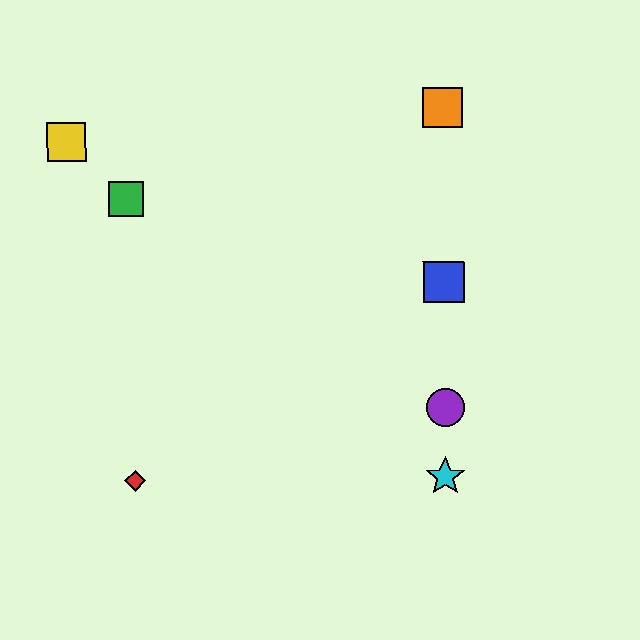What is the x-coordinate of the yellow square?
The yellow square is at x≈66.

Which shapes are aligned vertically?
The blue square, the purple circle, the orange square, the cyan star are aligned vertically.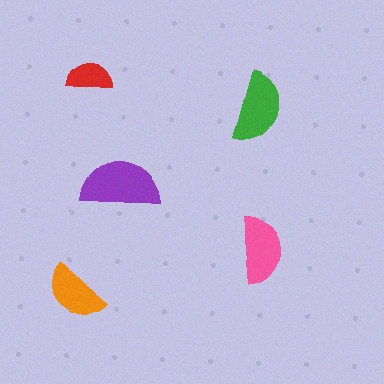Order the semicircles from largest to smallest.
the purple one, the green one, the pink one, the orange one, the red one.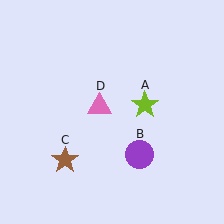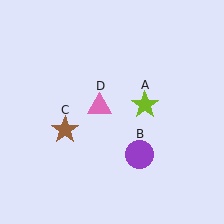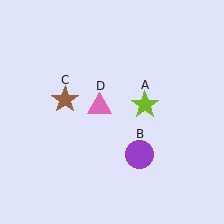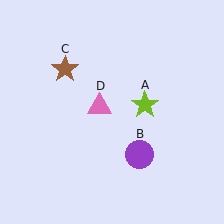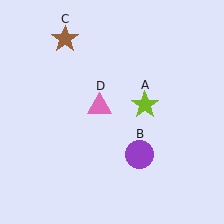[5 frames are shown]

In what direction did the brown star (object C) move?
The brown star (object C) moved up.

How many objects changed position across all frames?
1 object changed position: brown star (object C).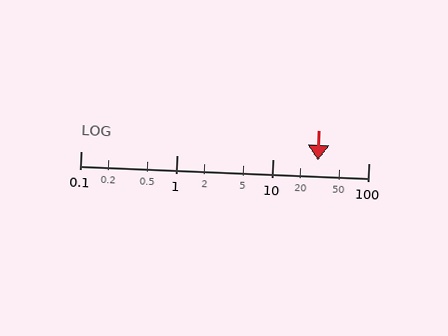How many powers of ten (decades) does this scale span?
The scale spans 3 decades, from 0.1 to 100.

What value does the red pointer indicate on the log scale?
The pointer indicates approximately 30.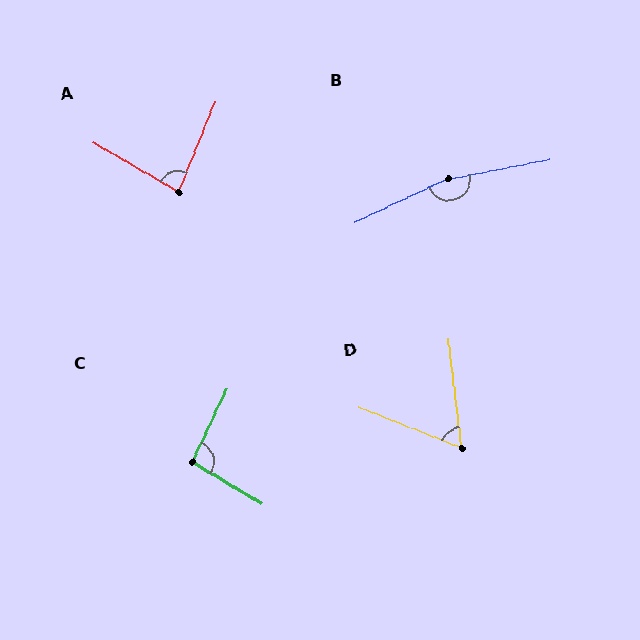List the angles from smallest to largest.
D (62°), A (82°), C (96°), B (166°).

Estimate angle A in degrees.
Approximately 82 degrees.